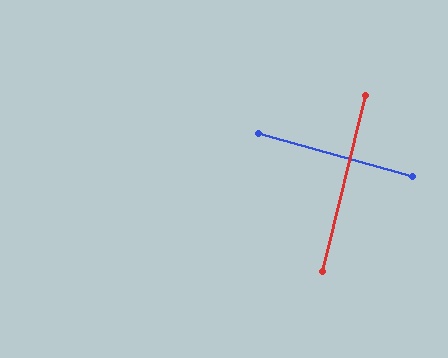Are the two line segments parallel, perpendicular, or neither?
Perpendicular — they meet at approximately 88°.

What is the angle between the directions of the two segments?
Approximately 88 degrees.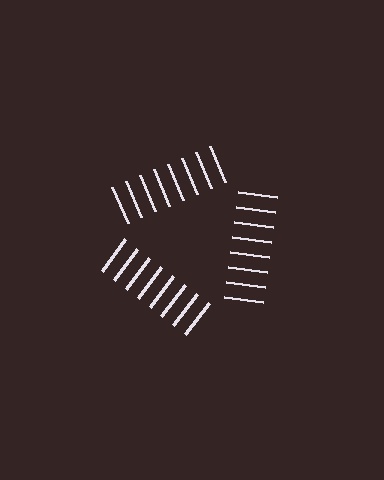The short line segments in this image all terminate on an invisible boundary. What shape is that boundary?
An illusory triangle — the line segments terminate on its edges but no continuous stroke is drawn.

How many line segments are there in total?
24 — 8 along each of the 3 edges.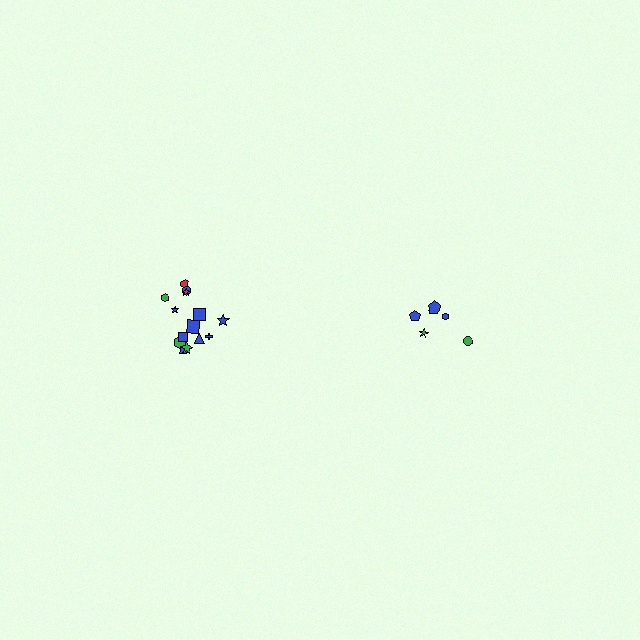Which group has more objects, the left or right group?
The left group.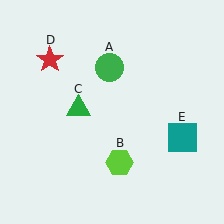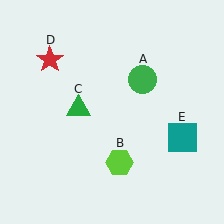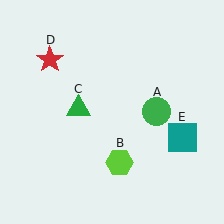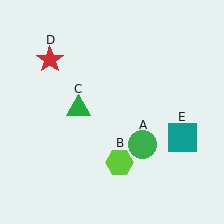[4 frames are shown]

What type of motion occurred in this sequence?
The green circle (object A) rotated clockwise around the center of the scene.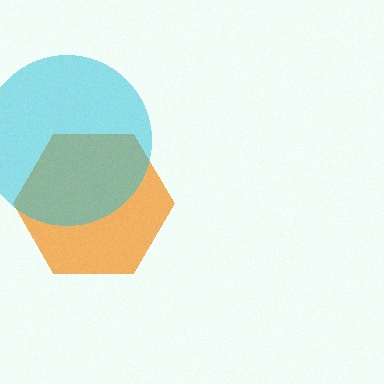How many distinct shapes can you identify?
There are 2 distinct shapes: an orange hexagon, a cyan circle.